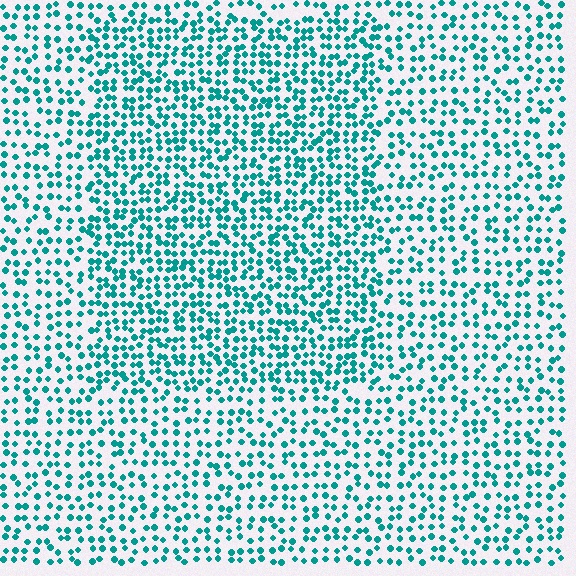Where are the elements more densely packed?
The elements are more densely packed inside the rectangle boundary.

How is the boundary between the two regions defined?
The boundary is defined by a change in element density (approximately 1.6x ratio). All elements are the same color, size, and shape.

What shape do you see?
I see a rectangle.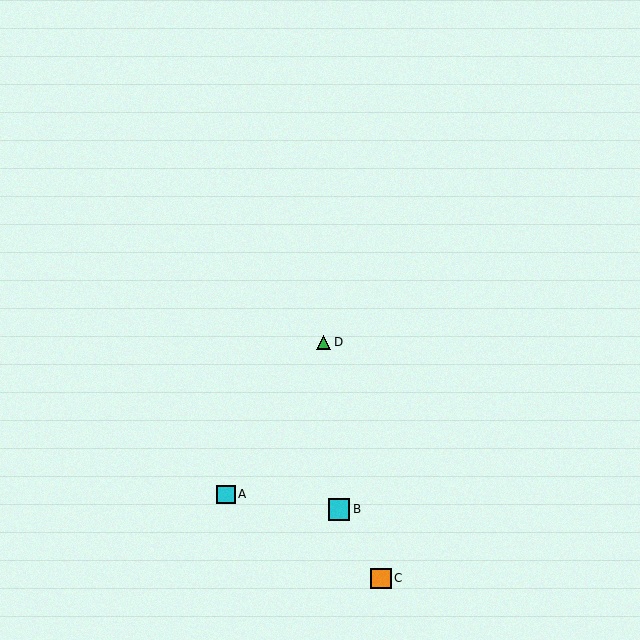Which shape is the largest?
The cyan square (labeled B) is the largest.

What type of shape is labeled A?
Shape A is a cyan square.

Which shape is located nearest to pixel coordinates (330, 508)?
The cyan square (labeled B) at (339, 510) is nearest to that location.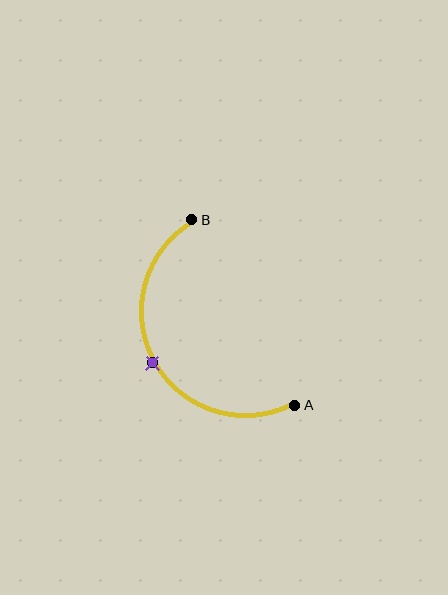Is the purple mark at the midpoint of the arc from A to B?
Yes. The purple mark lies on the arc at equal arc-length from both A and B — it is the arc midpoint.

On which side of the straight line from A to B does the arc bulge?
The arc bulges to the left of the straight line connecting A and B.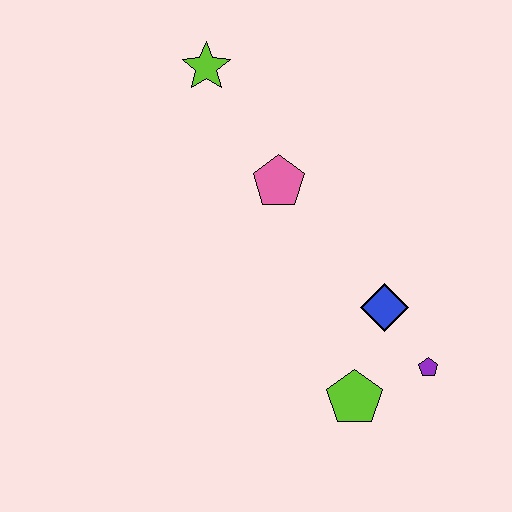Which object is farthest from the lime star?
The purple pentagon is farthest from the lime star.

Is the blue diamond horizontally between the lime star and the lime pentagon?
No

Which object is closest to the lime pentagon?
The purple pentagon is closest to the lime pentagon.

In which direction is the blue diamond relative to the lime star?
The blue diamond is below the lime star.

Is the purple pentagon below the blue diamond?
Yes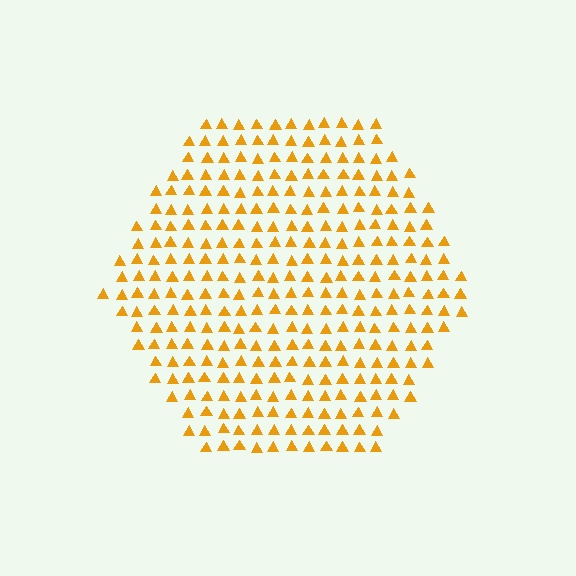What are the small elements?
The small elements are triangles.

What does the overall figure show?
The overall figure shows a hexagon.